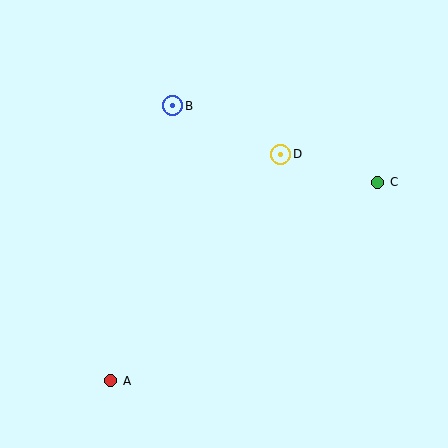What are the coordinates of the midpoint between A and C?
The midpoint between A and C is at (244, 281).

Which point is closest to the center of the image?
Point D at (281, 154) is closest to the center.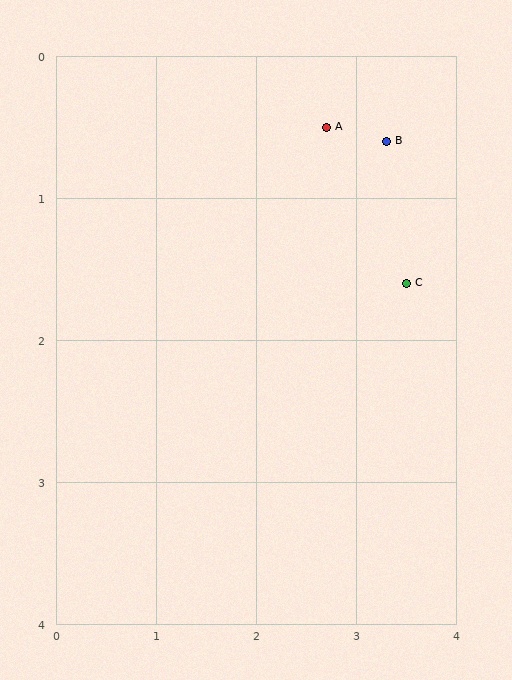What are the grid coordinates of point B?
Point B is at approximately (3.3, 0.6).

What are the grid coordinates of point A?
Point A is at approximately (2.7, 0.5).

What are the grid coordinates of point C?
Point C is at approximately (3.5, 1.6).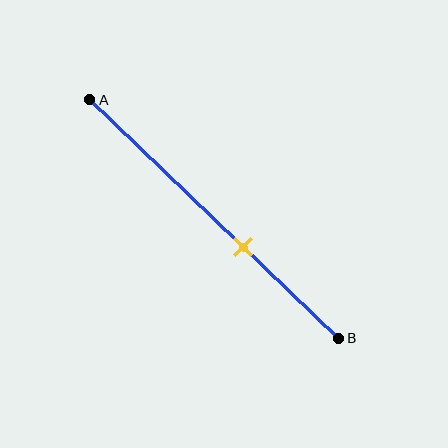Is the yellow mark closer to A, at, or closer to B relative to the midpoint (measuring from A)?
The yellow mark is closer to point B than the midpoint of segment AB.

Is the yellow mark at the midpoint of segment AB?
No, the mark is at about 60% from A, not at the 50% midpoint.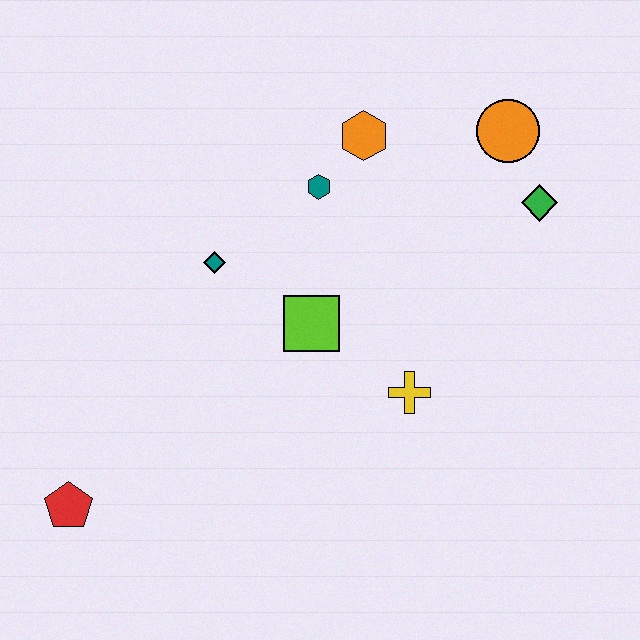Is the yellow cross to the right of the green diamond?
No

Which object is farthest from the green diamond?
The red pentagon is farthest from the green diamond.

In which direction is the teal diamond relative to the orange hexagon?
The teal diamond is to the left of the orange hexagon.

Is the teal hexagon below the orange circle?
Yes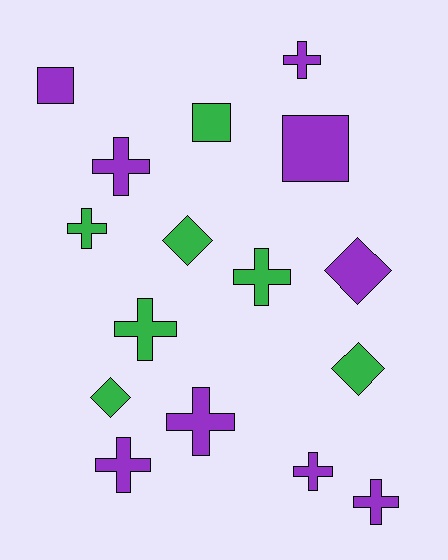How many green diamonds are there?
There are 3 green diamonds.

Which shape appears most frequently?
Cross, with 9 objects.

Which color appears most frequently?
Purple, with 9 objects.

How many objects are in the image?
There are 16 objects.